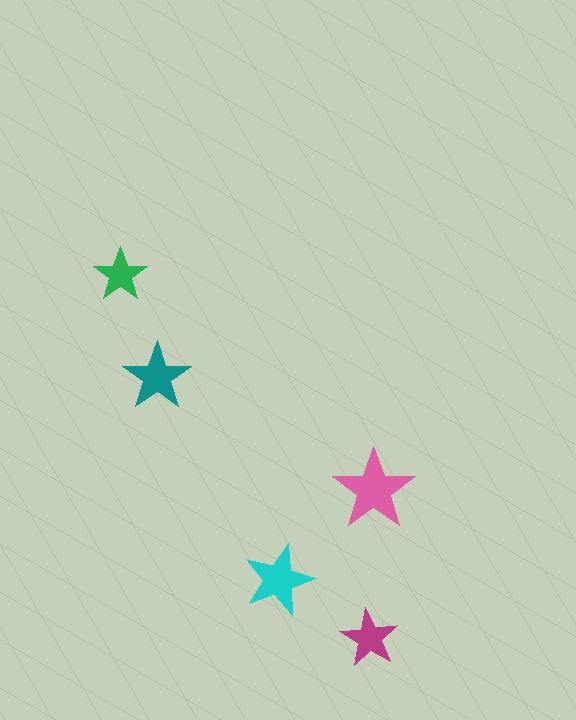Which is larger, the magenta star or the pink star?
The pink one.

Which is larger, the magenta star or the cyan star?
The cyan one.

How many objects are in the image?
There are 5 objects in the image.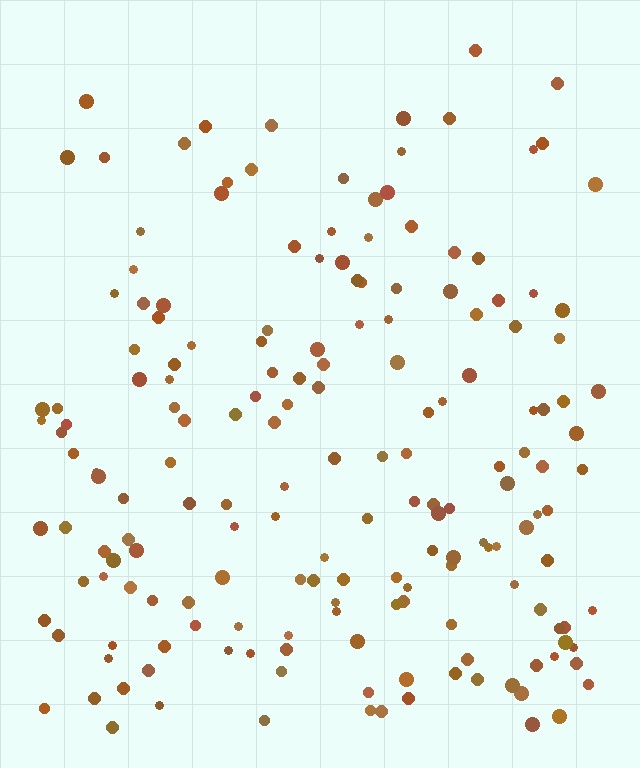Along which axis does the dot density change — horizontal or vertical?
Vertical.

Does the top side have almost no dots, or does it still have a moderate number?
Still a moderate number, just noticeably fewer than the bottom.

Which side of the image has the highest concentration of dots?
The bottom.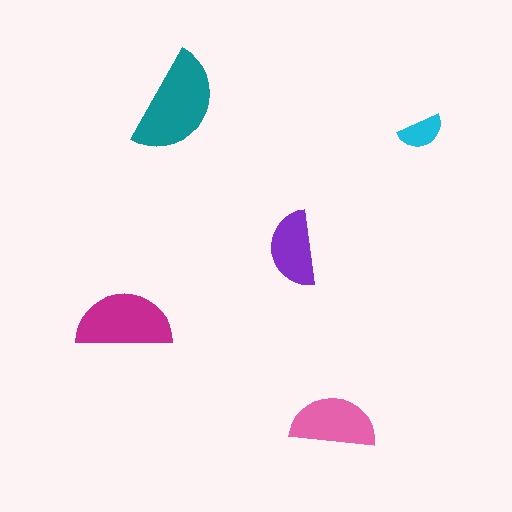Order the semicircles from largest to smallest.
the teal one, the magenta one, the pink one, the purple one, the cyan one.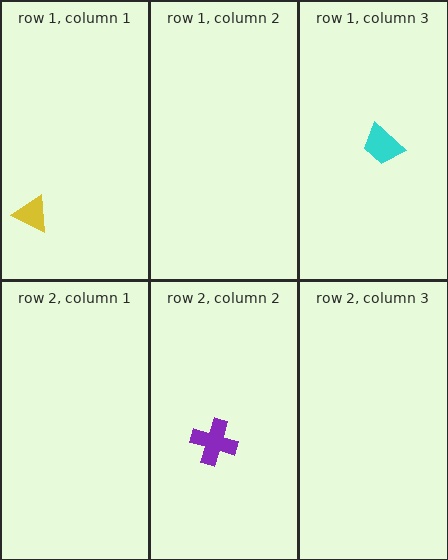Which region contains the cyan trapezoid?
The row 1, column 3 region.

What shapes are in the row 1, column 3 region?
The cyan trapezoid.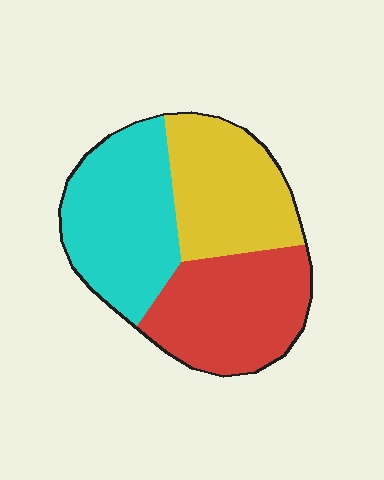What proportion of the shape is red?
Red covers roughly 35% of the shape.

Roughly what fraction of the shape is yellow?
Yellow takes up between a quarter and a half of the shape.